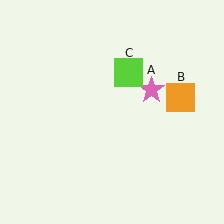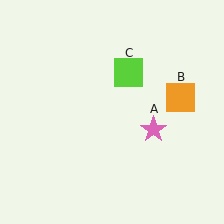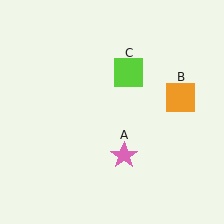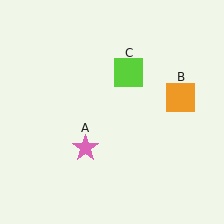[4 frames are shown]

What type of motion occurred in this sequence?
The pink star (object A) rotated clockwise around the center of the scene.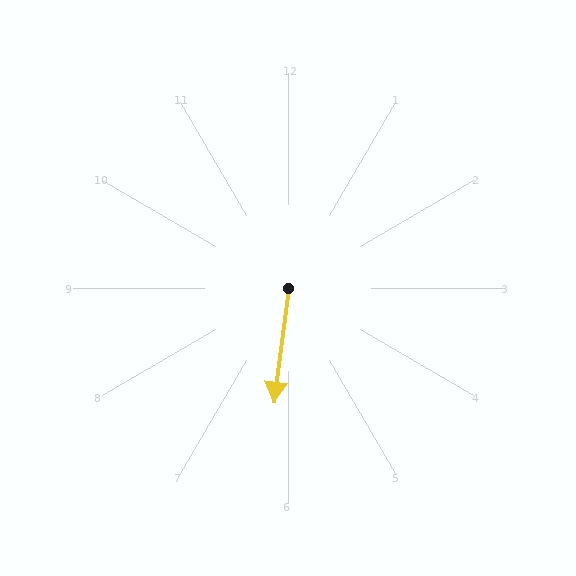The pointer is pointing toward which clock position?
Roughly 6 o'clock.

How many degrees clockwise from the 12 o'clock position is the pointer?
Approximately 187 degrees.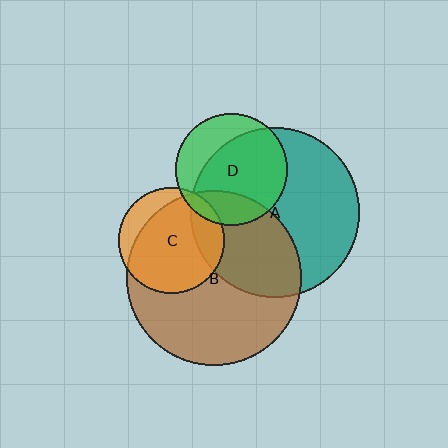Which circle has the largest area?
Circle B (brown).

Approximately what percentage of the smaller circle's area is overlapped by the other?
Approximately 80%.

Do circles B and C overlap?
Yes.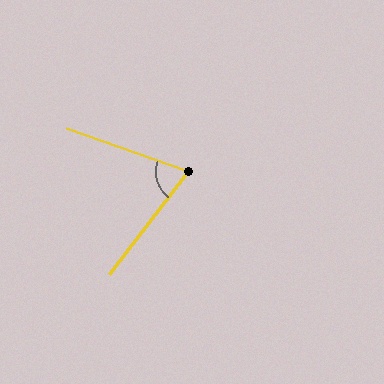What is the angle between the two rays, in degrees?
Approximately 72 degrees.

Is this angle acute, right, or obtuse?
It is acute.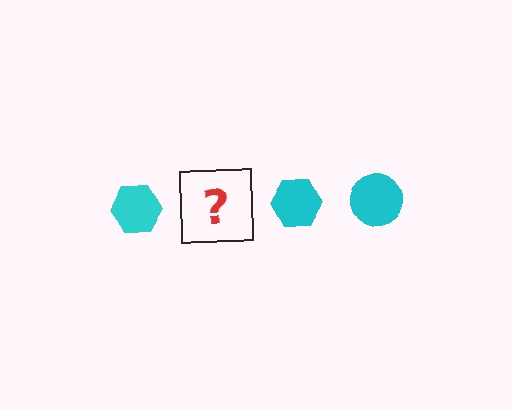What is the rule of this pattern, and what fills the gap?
The rule is that the pattern cycles through hexagon, circle shapes in cyan. The gap should be filled with a cyan circle.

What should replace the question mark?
The question mark should be replaced with a cyan circle.